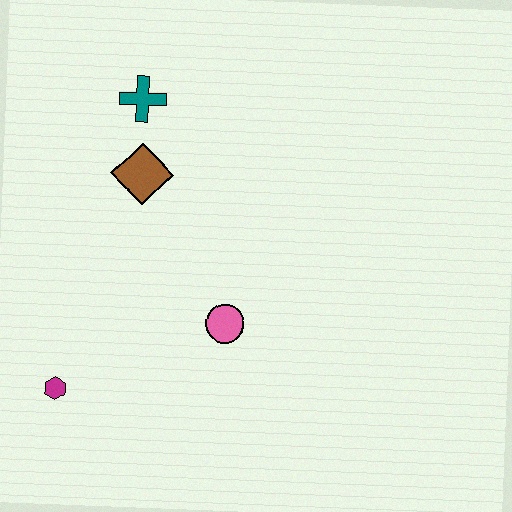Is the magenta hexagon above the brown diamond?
No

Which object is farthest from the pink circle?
The teal cross is farthest from the pink circle.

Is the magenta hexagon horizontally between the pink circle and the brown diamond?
No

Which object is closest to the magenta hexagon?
The pink circle is closest to the magenta hexagon.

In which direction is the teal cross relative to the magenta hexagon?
The teal cross is above the magenta hexagon.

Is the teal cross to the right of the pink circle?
No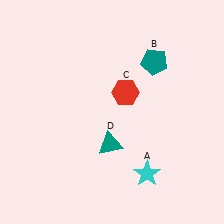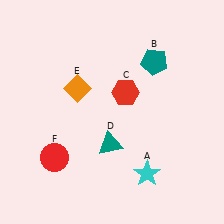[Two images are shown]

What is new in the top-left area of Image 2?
An orange diamond (E) was added in the top-left area of Image 2.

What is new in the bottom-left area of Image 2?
A red circle (F) was added in the bottom-left area of Image 2.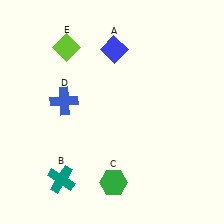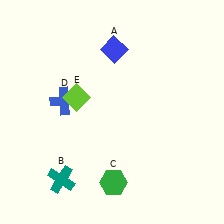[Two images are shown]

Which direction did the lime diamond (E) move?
The lime diamond (E) moved down.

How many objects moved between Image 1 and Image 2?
1 object moved between the two images.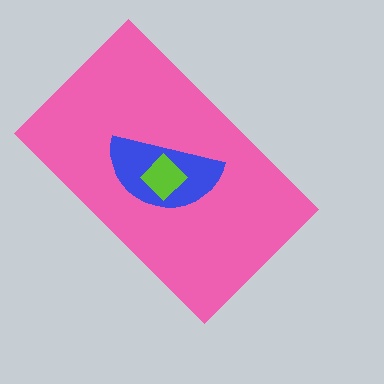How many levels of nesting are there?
3.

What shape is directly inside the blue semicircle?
The lime diamond.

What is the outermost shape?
The pink rectangle.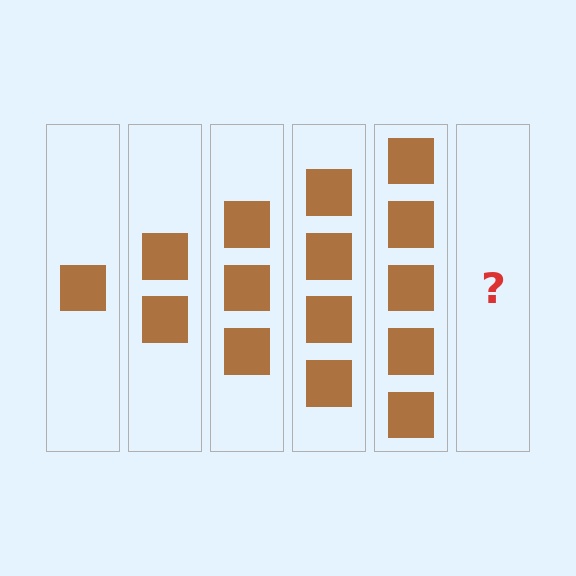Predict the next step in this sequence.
The next step is 6 squares.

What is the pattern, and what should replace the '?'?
The pattern is that each step adds one more square. The '?' should be 6 squares.